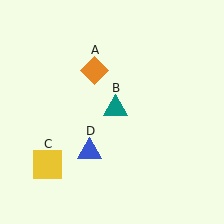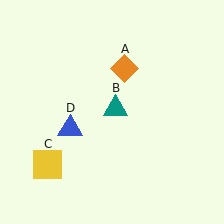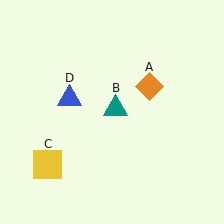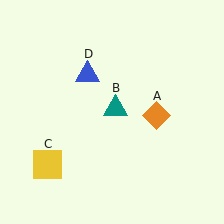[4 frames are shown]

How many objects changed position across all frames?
2 objects changed position: orange diamond (object A), blue triangle (object D).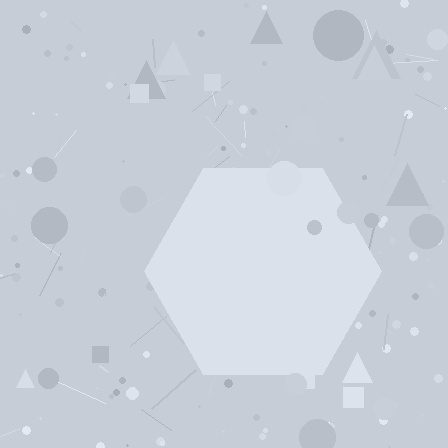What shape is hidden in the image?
A hexagon is hidden in the image.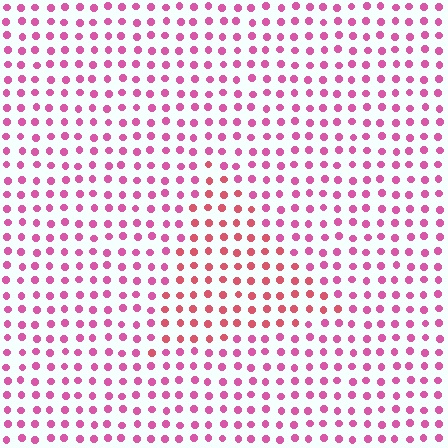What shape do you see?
I see a triangle.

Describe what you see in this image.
The image is filled with small pink elements in a uniform arrangement. A triangle-shaped region is visible where the elements are tinted to a slightly different hue, forming a subtle color boundary.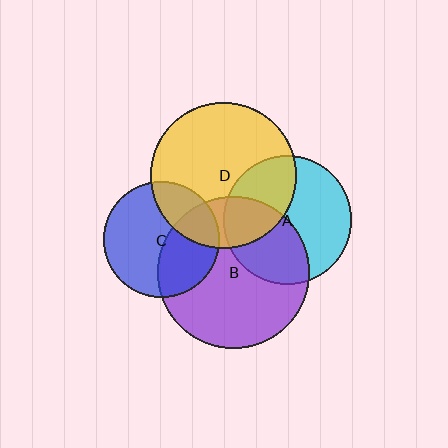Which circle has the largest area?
Circle B (purple).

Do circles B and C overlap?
Yes.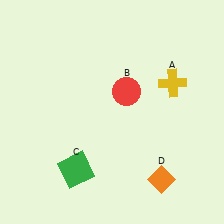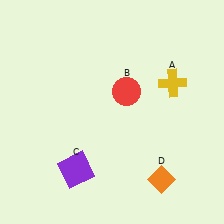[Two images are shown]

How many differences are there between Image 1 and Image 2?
There is 1 difference between the two images.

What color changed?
The square (C) changed from green in Image 1 to purple in Image 2.